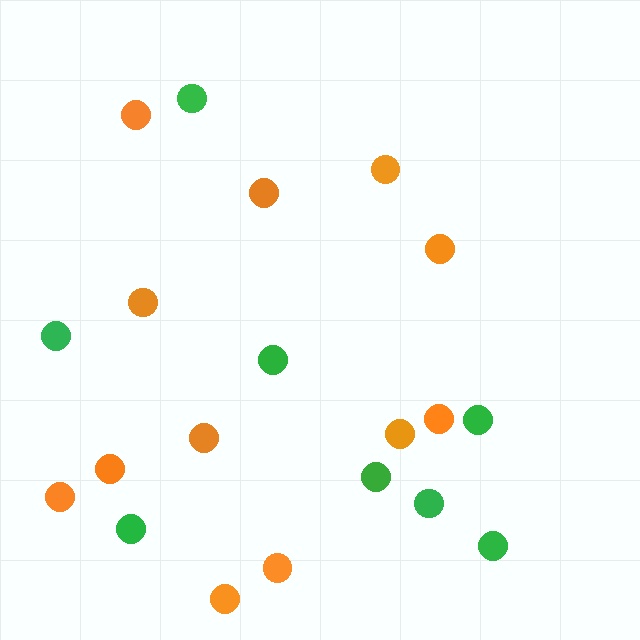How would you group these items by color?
There are 2 groups: one group of orange circles (12) and one group of green circles (8).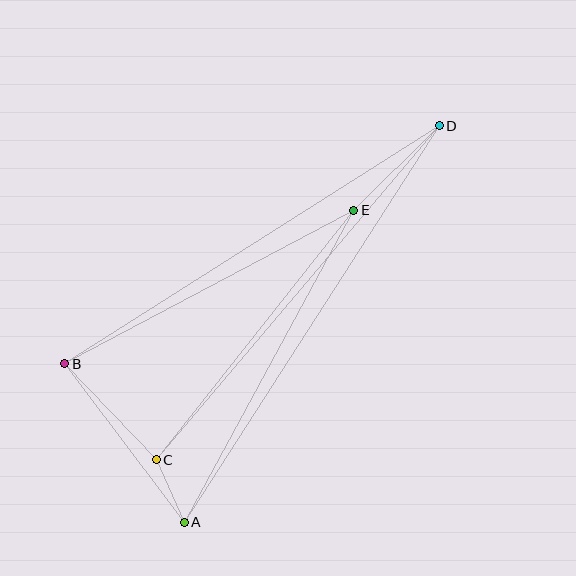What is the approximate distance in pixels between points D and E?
The distance between D and E is approximately 120 pixels.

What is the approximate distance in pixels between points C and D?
The distance between C and D is approximately 438 pixels.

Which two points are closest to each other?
Points A and C are closest to each other.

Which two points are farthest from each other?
Points A and D are farthest from each other.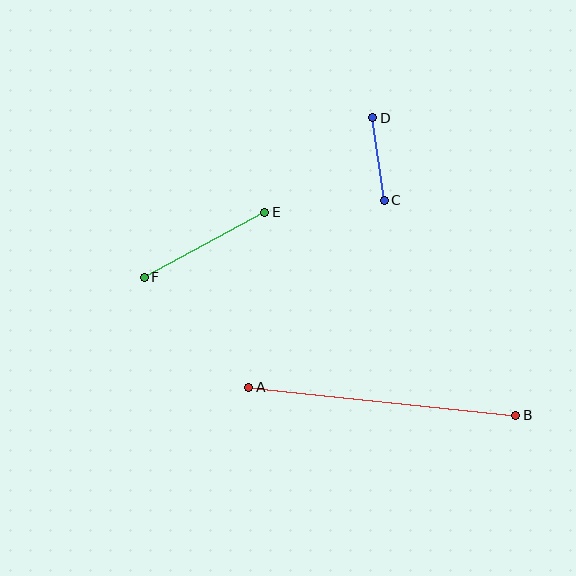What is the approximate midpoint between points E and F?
The midpoint is at approximately (204, 245) pixels.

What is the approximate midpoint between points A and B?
The midpoint is at approximately (382, 401) pixels.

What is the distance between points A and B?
The distance is approximately 269 pixels.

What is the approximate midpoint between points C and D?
The midpoint is at approximately (379, 159) pixels.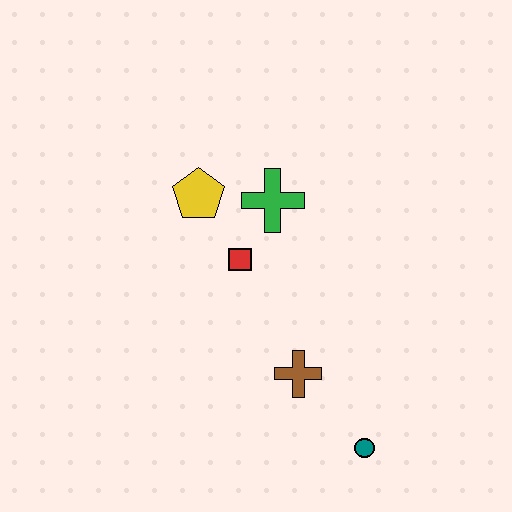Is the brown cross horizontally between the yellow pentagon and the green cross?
No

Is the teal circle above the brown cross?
No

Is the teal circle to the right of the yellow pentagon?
Yes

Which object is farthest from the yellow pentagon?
The teal circle is farthest from the yellow pentagon.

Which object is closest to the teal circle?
The brown cross is closest to the teal circle.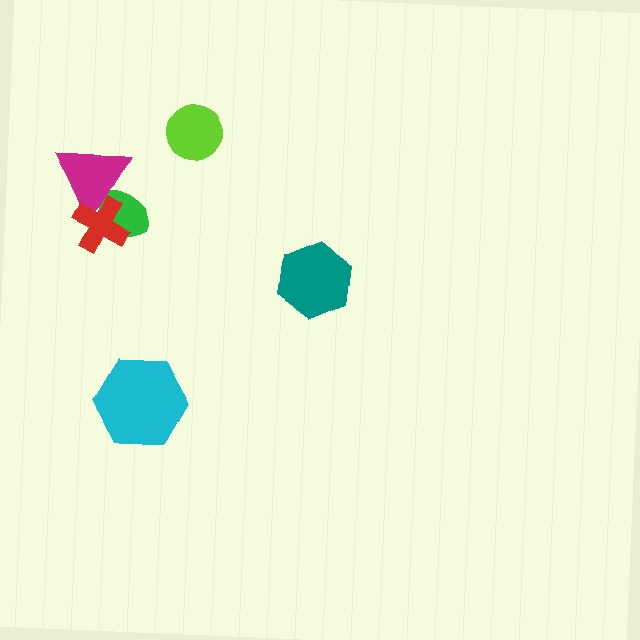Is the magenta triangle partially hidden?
Yes, it is partially covered by another shape.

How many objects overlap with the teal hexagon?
0 objects overlap with the teal hexagon.